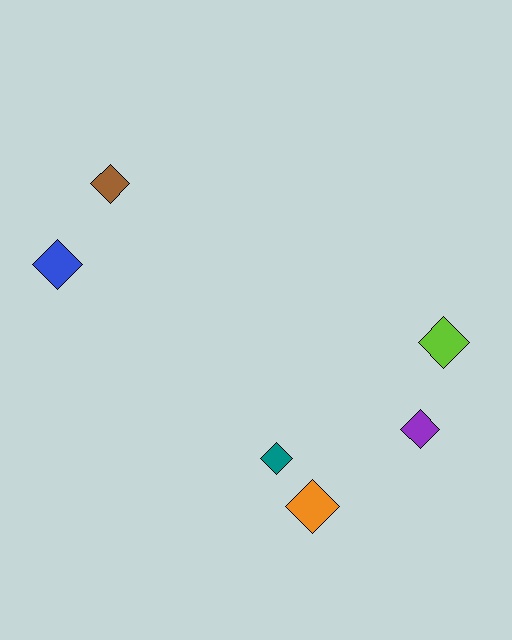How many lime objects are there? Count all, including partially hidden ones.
There is 1 lime object.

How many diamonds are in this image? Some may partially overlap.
There are 6 diamonds.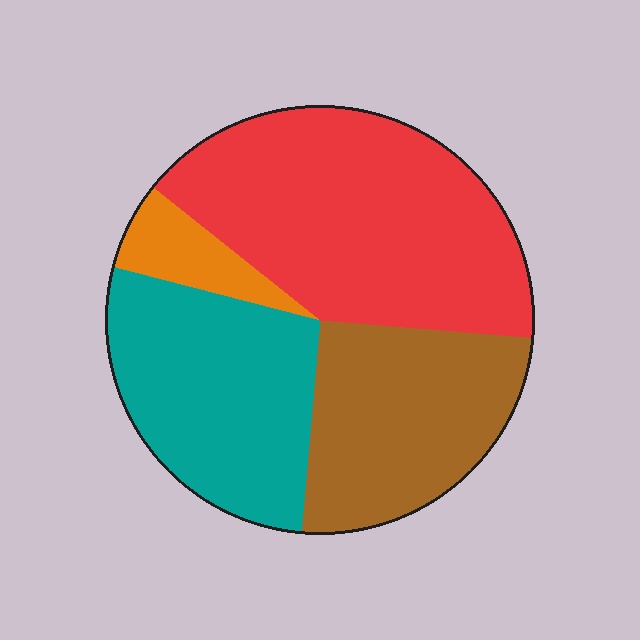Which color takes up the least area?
Orange, at roughly 5%.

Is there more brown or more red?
Red.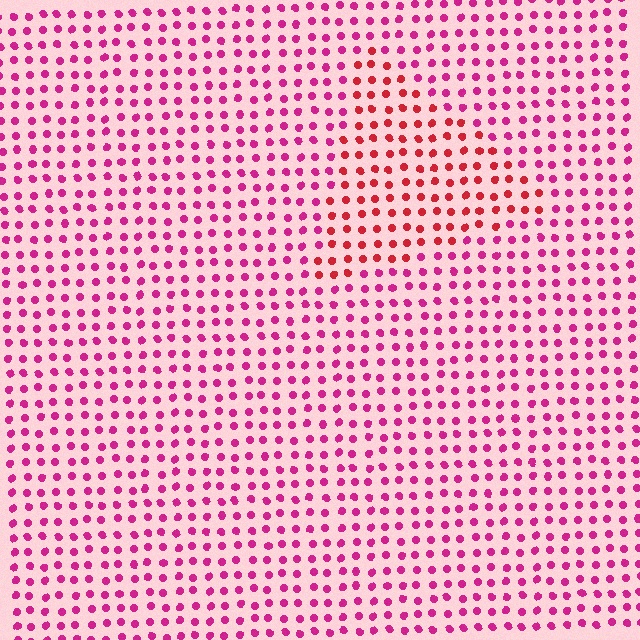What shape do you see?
I see a triangle.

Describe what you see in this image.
The image is filled with small magenta elements in a uniform arrangement. A triangle-shaped region is visible where the elements are tinted to a slightly different hue, forming a subtle color boundary.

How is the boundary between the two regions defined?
The boundary is defined purely by a slight shift in hue (about 31 degrees). Spacing, size, and orientation are identical on both sides.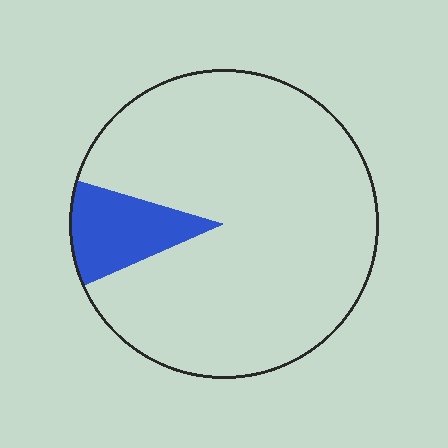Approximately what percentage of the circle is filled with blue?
Approximately 10%.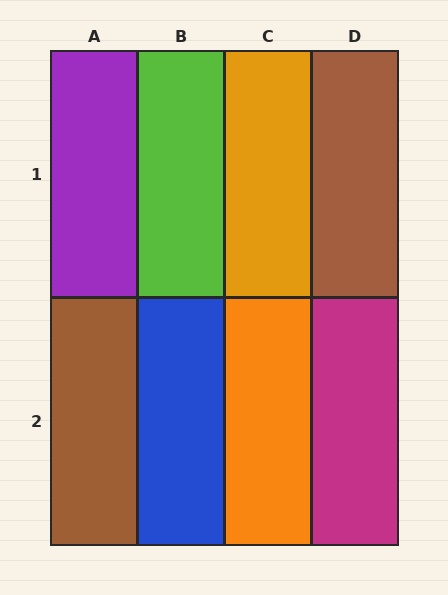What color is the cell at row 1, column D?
Brown.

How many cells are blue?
1 cell is blue.